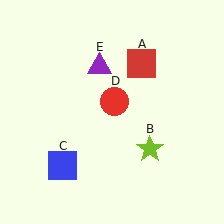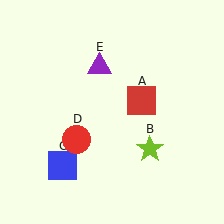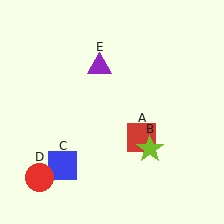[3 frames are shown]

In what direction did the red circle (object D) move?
The red circle (object D) moved down and to the left.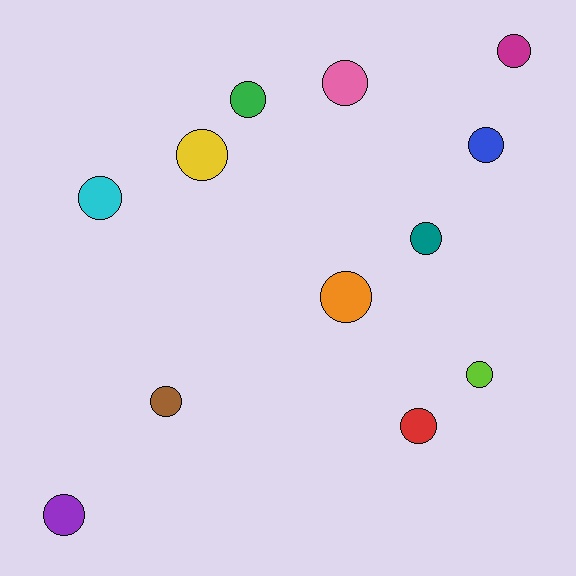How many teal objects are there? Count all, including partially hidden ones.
There is 1 teal object.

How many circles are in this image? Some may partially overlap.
There are 12 circles.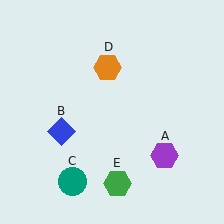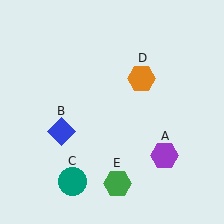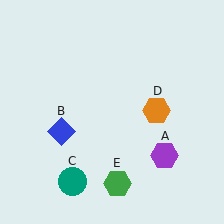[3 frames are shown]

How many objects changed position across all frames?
1 object changed position: orange hexagon (object D).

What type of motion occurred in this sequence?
The orange hexagon (object D) rotated clockwise around the center of the scene.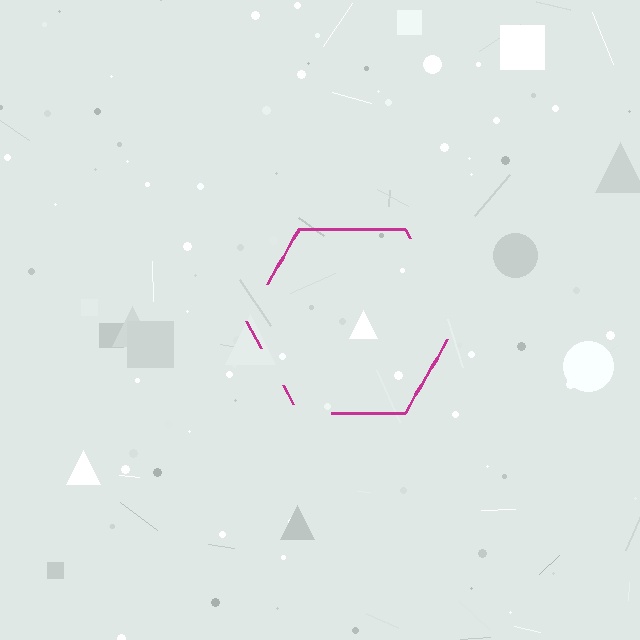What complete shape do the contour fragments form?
The contour fragments form a hexagon.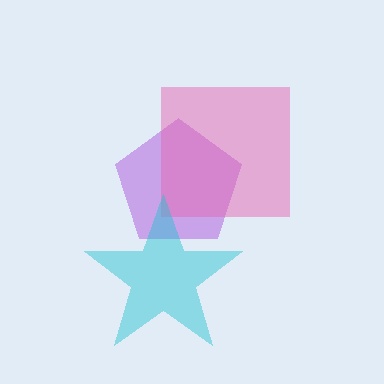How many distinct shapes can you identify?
There are 3 distinct shapes: a purple pentagon, a pink square, a cyan star.